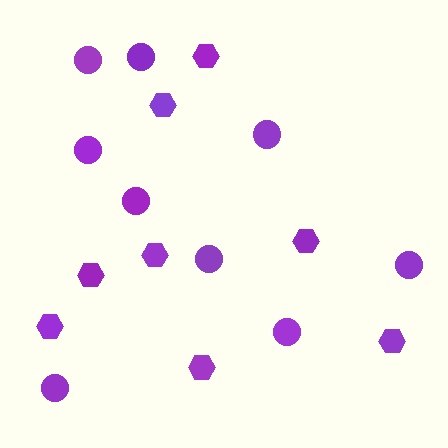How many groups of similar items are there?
There are 2 groups: one group of circles (9) and one group of hexagons (8).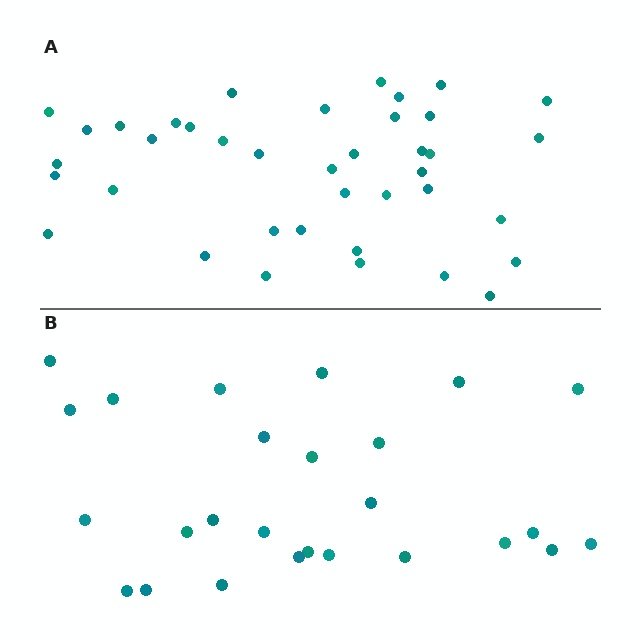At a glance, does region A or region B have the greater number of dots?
Region A (the top region) has more dots.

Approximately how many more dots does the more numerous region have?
Region A has approximately 15 more dots than region B.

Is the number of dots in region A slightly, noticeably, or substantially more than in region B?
Region A has substantially more. The ratio is roughly 1.5 to 1.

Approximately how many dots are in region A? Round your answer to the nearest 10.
About 40 dots. (The exact count is 39, which rounds to 40.)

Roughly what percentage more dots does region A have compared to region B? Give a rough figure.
About 50% more.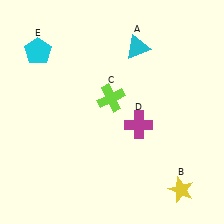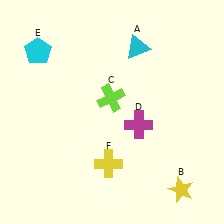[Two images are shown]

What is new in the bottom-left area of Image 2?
A yellow cross (F) was added in the bottom-left area of Image 2.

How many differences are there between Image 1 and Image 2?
There is 1 difference between the two images.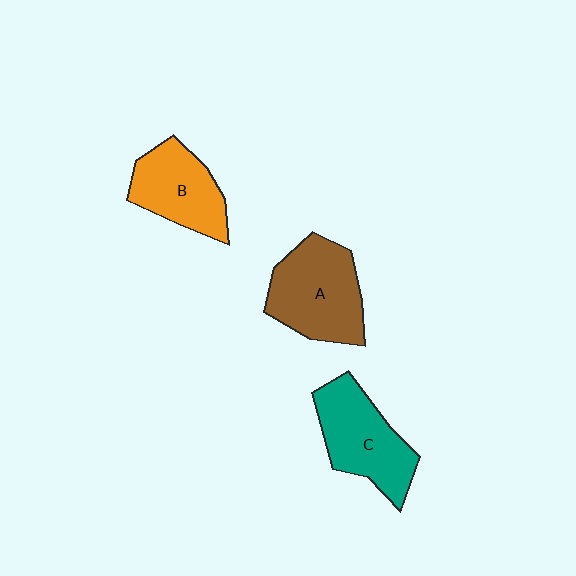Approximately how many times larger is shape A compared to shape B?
Approximately 1.3 times.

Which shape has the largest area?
Shape A (brown).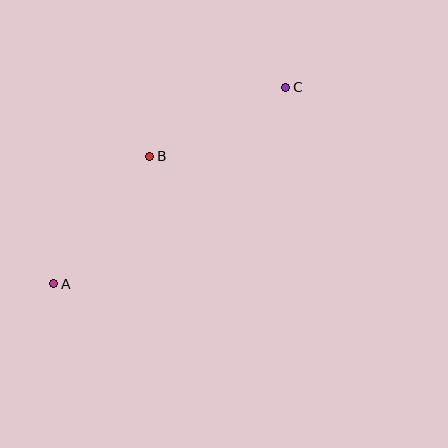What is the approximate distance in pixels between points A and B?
The distance between A and B is approximately 159 pixels.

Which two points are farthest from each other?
Points A and C are farthest from each other.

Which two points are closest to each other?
Points B and C are closest to each other.